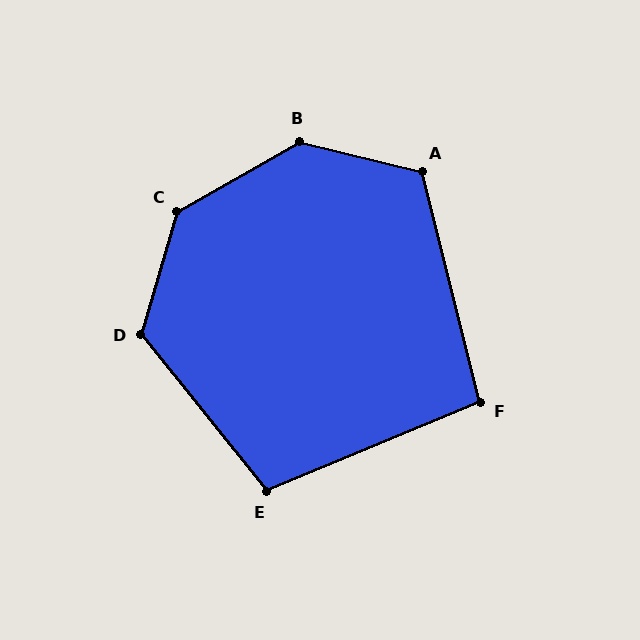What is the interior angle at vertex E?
Approximately 106 degrees (obtuse).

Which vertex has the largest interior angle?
B, at approximately 136 degrees.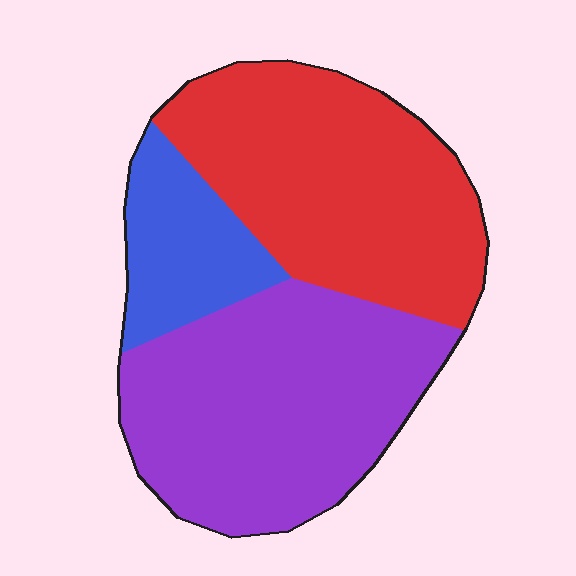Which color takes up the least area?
Blue, at roughly 15%.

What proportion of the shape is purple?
Purple takes up about two fifths (2/5) of the shape.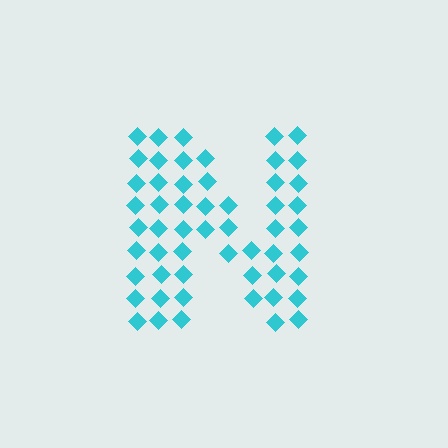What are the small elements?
The small elements are diamonds.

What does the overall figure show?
The overall figure shows the letter N.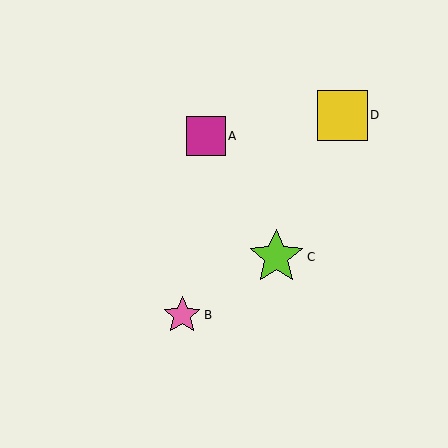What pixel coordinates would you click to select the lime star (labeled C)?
Click at (276, 257) to select the lime star C.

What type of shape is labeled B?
Shape B is a pink star.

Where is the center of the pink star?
The center of the pink star is at (182, 315).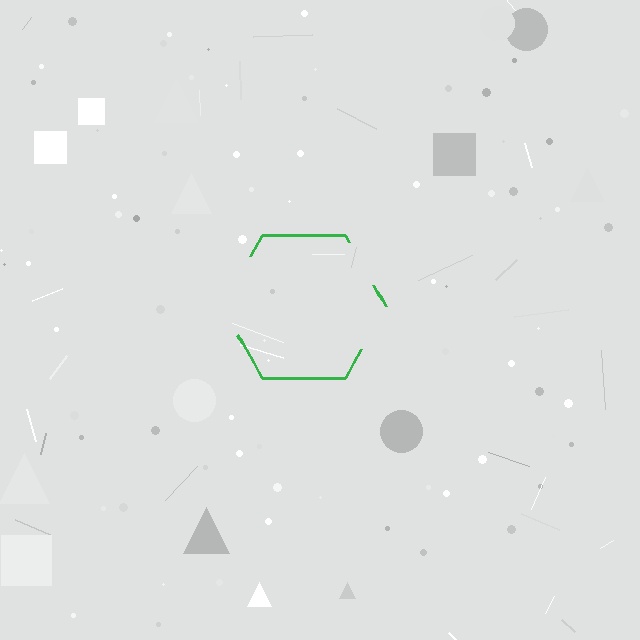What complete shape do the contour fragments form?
The contour fragments form a hexagon.